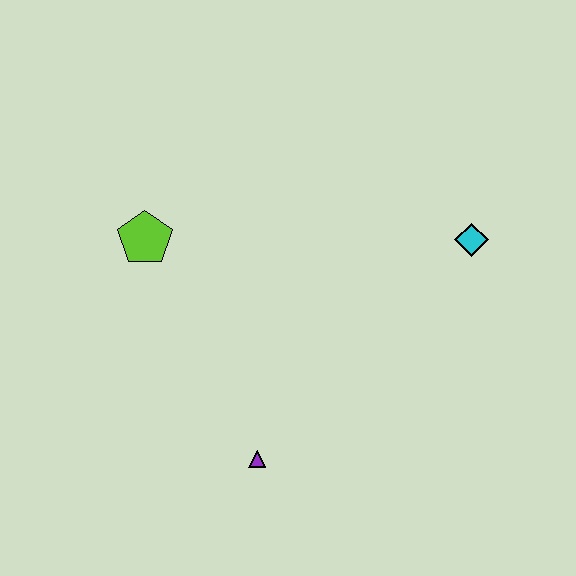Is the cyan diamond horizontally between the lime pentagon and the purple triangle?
No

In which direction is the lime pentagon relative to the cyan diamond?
The lime pentagon is to the left of the cyan diamond.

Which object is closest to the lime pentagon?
The purple triangle is closest to the lime pentagon.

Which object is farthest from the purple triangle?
The cyan diamond is farthest from the purple triangle.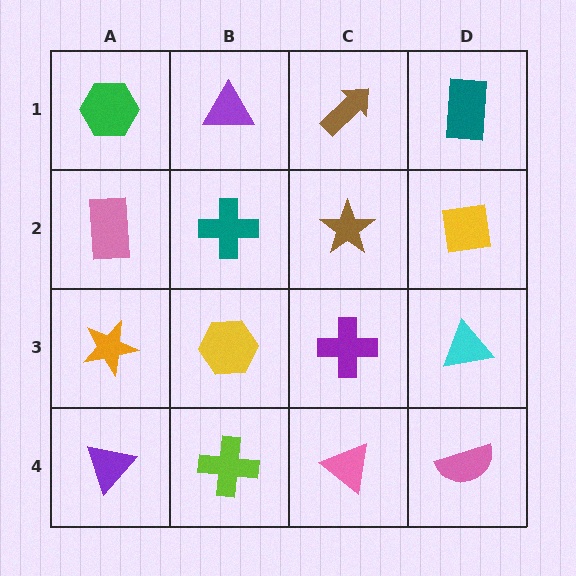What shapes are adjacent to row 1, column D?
A yellow square (row 2, column D), a brown arrow (row 1, column C).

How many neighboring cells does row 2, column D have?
3.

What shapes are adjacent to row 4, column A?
An orange star (row 3, column A), a lime cross (row 4, column B).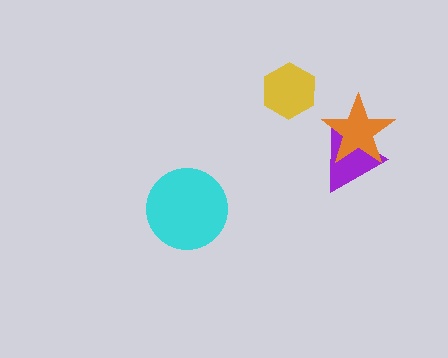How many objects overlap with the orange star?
1 object overlaps with the orange star.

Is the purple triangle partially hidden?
Yes, it is partially covered by another shape.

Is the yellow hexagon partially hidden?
No, no other shape covers it.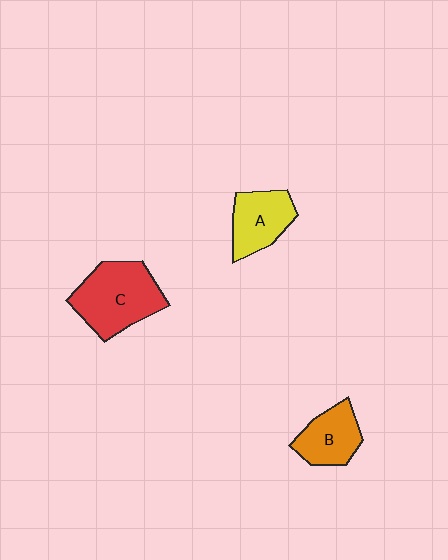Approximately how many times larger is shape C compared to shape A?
Approximately 1.5 times.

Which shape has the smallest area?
Shape B (orange).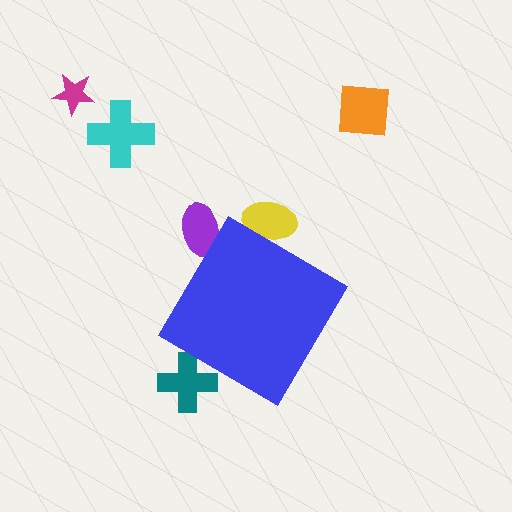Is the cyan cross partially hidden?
No, the cyan cross is fully visible.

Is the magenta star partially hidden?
No, the magenta star is fully visible.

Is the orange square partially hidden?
No, the orange square is fully visible.